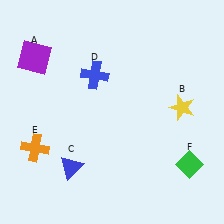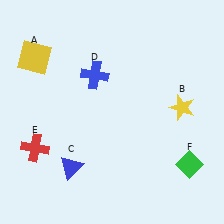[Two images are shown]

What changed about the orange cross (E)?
In Image 1, E is orange. In Image 2, it changed to red.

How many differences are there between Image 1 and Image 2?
There are 2 differences between the two images.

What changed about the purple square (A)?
In Image 1, A is purple. In Image 2, it changed to yellow.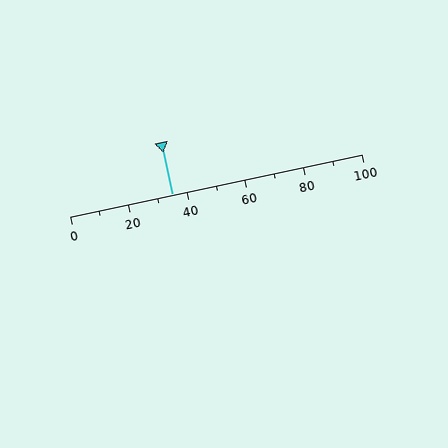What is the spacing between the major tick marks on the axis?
The major ticks are spaced 20 apart.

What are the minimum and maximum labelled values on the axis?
The axis runs from 0 to 100.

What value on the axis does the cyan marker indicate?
The marker indicates approximately 35.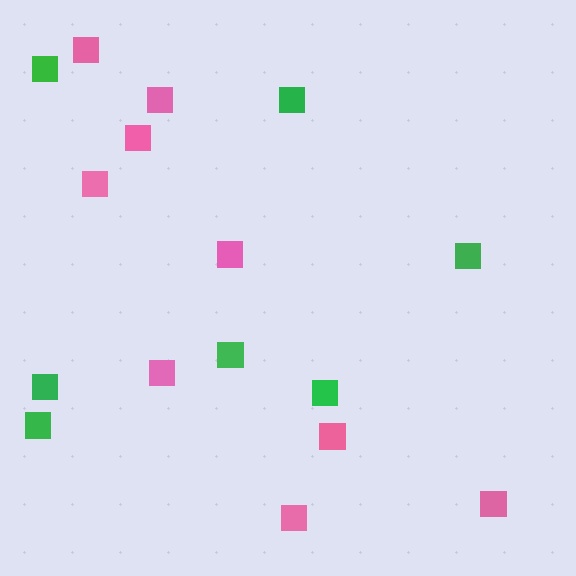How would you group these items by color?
There are 2 groups: one group of pink squares (9) and one group of green squares (7).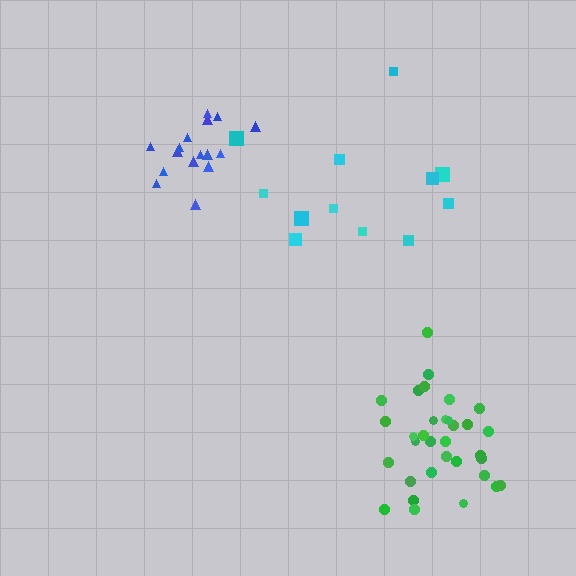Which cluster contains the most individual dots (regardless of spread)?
Green (33).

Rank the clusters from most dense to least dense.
green, blue, cyan.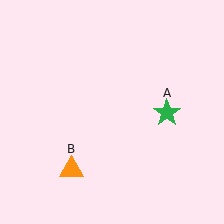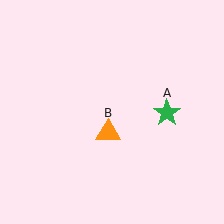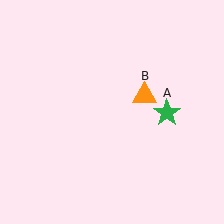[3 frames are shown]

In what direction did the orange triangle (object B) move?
The orange triangle (object B) moved up and to the right.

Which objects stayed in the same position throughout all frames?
Green star (object A) remained stationary.